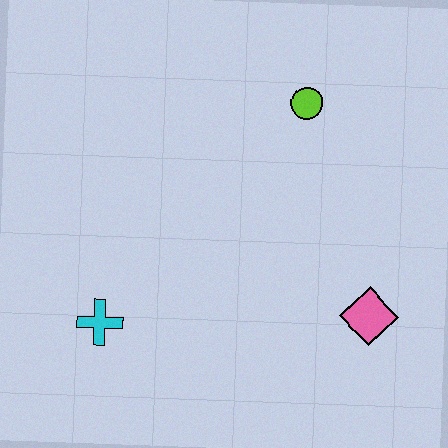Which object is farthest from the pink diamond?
The cyan cross is farthest from the pink diamond.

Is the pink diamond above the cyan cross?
Yes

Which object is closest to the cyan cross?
The pink diamond is closest to the cyan cross.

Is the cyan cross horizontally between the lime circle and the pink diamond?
No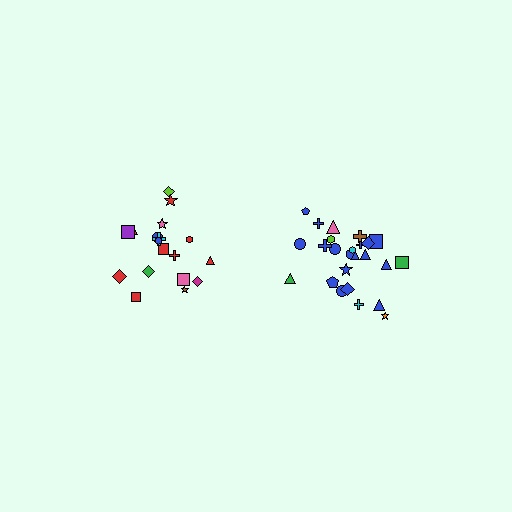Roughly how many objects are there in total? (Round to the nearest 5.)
Roughly 45 objects in total.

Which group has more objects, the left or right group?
The right group.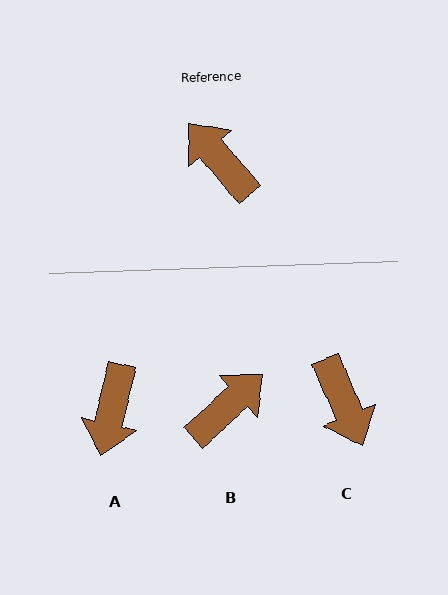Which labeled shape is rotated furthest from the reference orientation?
C, about 163 degrees away.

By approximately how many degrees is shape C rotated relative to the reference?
Approximately 163 degrees counter-clockwise.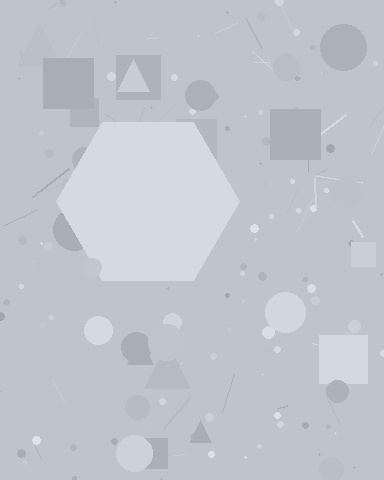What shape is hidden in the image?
A hexagon is hidden in the image.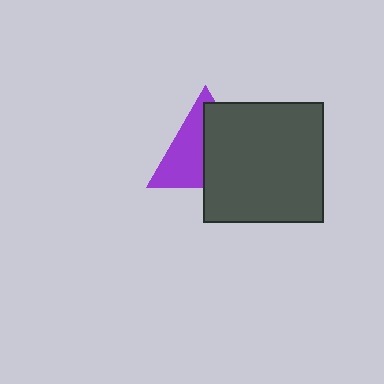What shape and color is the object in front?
The object in front is a dark gray square.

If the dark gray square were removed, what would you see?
You would see the complete purple triangle.